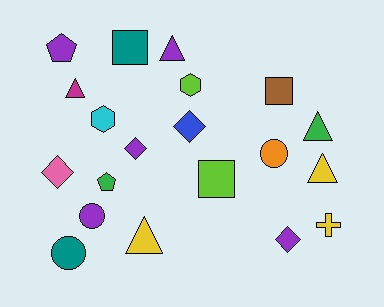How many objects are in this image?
There are 20 objects.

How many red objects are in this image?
There are no red objects.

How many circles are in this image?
There are 3 circles.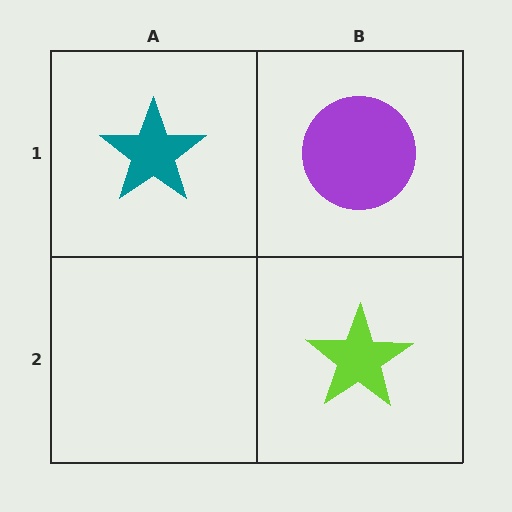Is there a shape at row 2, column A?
No, that cell is empty.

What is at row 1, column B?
A purple circle.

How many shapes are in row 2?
1 shape.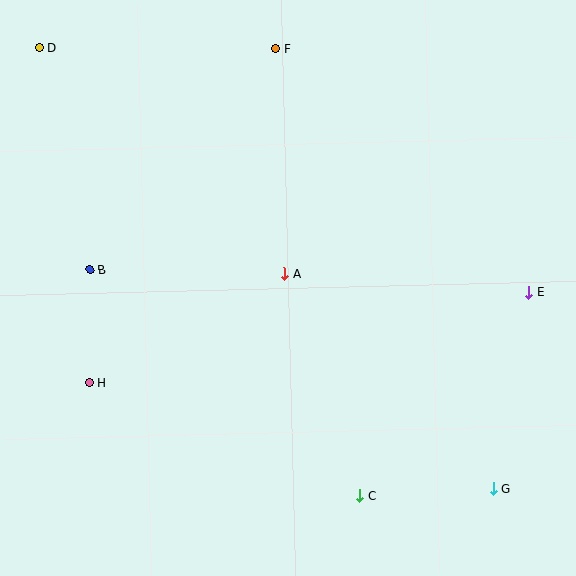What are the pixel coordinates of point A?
Point A is at (284, 274).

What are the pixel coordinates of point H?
Point H is at (90, 383).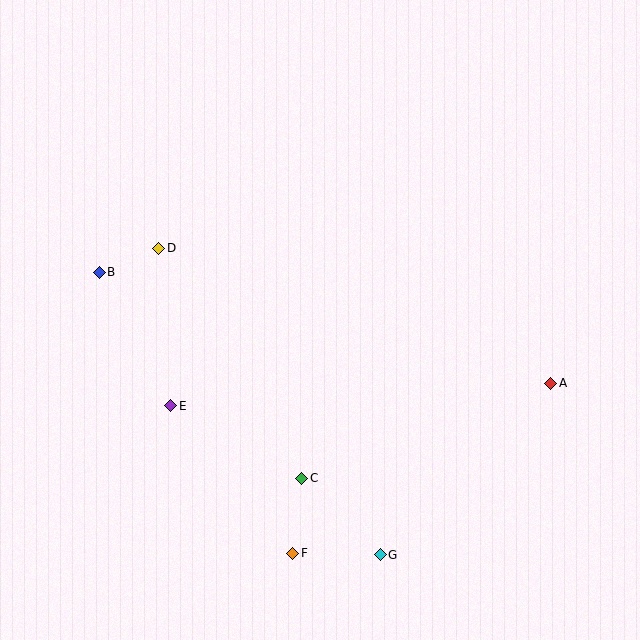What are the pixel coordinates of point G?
Point G is at (380, 555).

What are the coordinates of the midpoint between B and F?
The midpoint between B and F is at (196, 413).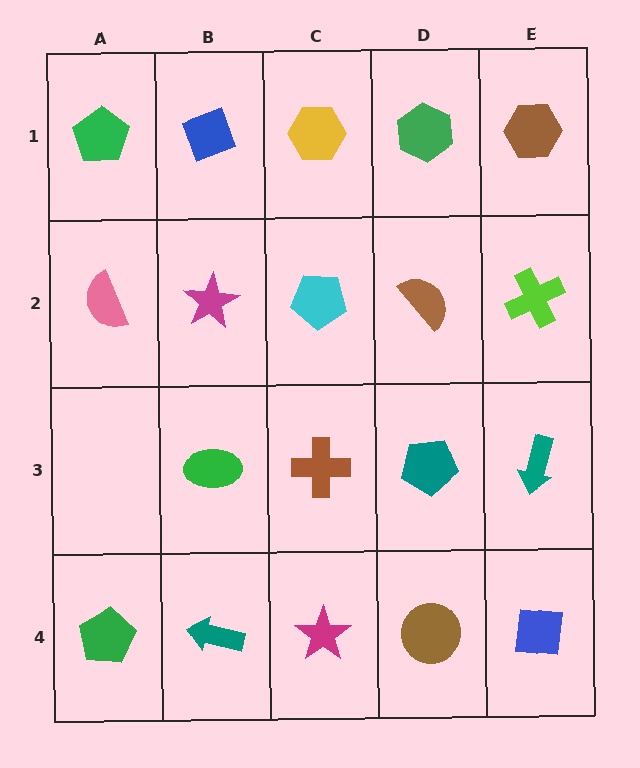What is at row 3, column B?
A green ellipse.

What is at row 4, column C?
A magenta star.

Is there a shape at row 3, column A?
No, that cell is empty.